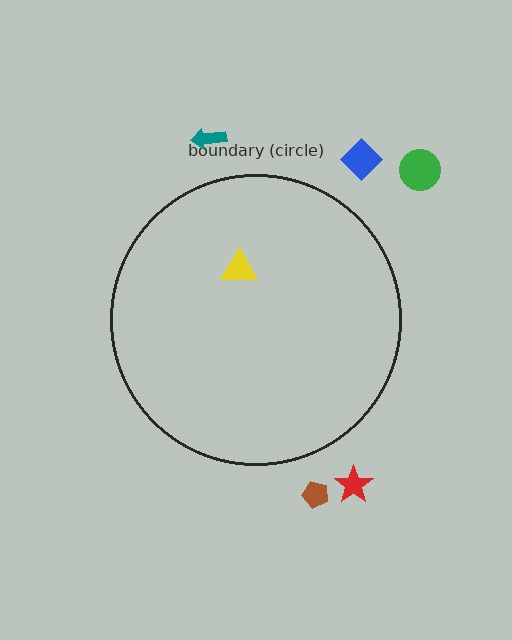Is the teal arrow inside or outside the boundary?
Outside.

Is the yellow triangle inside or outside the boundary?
Inside.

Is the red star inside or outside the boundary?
Outside.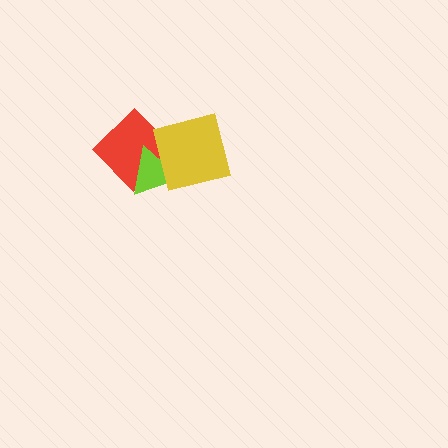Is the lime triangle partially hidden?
Yes, it is partially covered by another shape.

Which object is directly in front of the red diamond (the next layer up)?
The lime triangle is directly in front of the red diamond.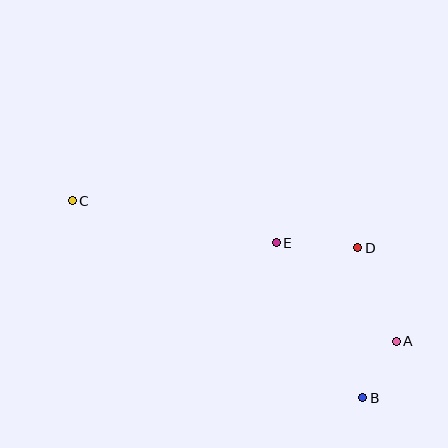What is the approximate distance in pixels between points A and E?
The distance between A and E is approximately 155 pixels.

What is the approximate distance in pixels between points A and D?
The distance between A and D is approximately 101 pixels.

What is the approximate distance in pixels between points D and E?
The distance between D and E is approximately 82 pixels.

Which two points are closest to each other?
Points A and B are closest to each other.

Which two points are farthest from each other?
Points A and C are farthest from each other.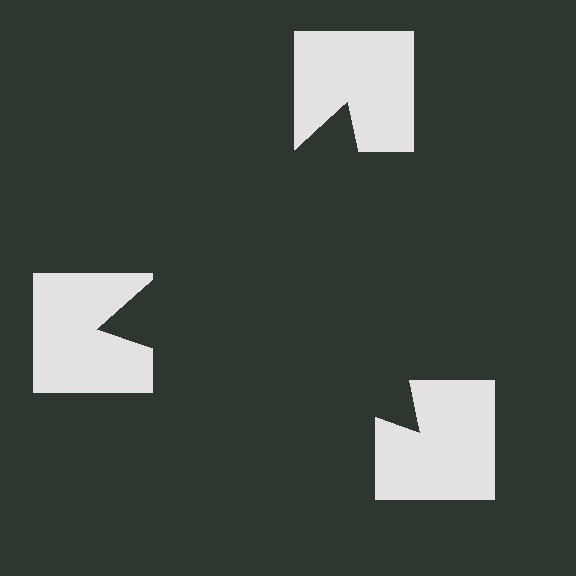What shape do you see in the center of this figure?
An illusory triangle — its edges are inferred from the aligned wedge cuts in the notched squares, not physically drawn.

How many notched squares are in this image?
There are 3 — one at each vertex of the illusory triangle.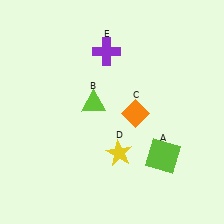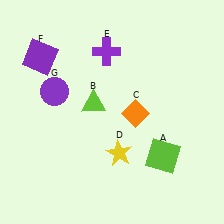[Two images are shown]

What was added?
A purple square (F), a purple circle (G) were added in Image 2.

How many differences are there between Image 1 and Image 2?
There are 2 differences between the two images.